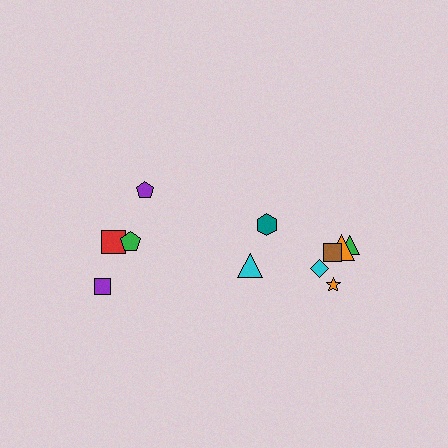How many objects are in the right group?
There are 7 objects.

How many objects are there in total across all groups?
There are 11 objects.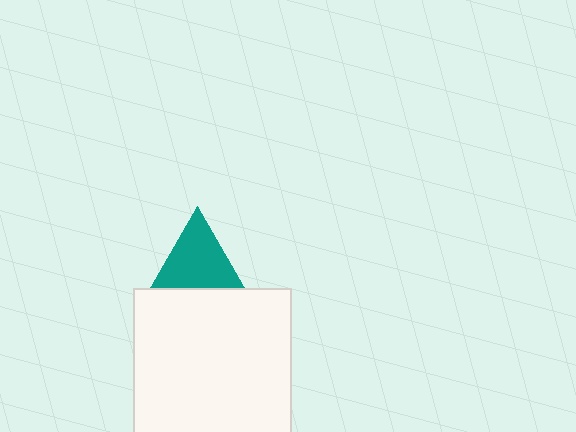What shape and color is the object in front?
The object in front is a white square.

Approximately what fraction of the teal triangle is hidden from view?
Roughly 33% of the teal triangle is hidden behind the white square.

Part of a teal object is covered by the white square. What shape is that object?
It is a triangle.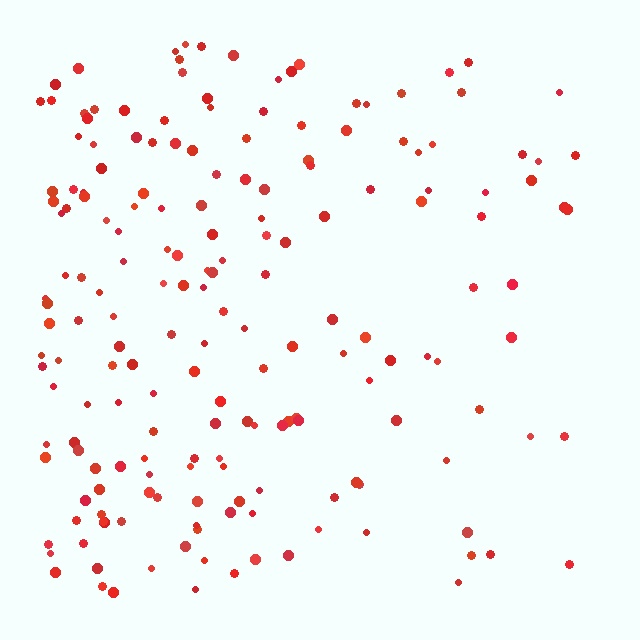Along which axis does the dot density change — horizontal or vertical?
Horizontal.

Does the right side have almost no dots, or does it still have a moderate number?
Still a moderate number, just noticeably fewer than the left.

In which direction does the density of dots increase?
From right to left, with the left side densest.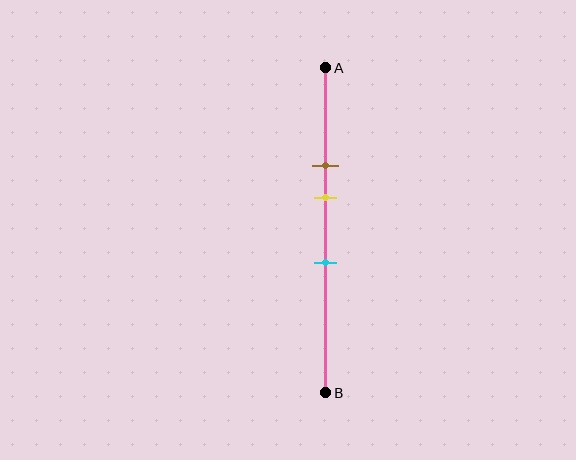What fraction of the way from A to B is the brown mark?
The brown mark is approximately 30% (0.3) of the way from A to B.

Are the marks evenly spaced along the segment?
Yes, the marks are approximately evenly spaced.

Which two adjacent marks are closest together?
The brown and yellow marks are the closest adjacent pair.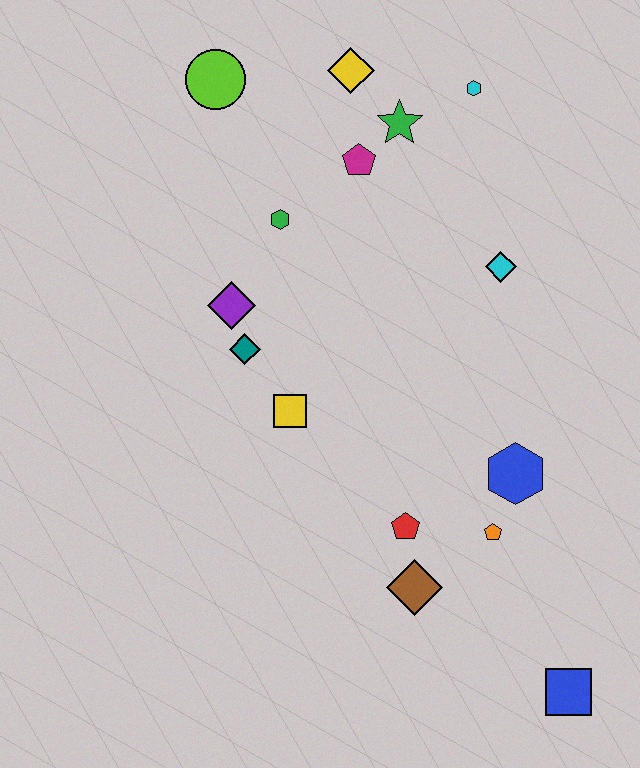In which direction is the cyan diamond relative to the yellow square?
The cyan diamond is to the right of the yellow square.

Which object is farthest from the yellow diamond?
The blue square is farthest from the yellow diamond.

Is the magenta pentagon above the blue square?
Yes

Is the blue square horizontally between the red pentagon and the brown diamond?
No